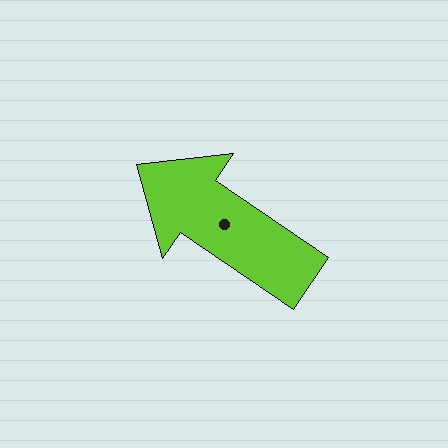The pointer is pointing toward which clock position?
Roughly 10 o'clock.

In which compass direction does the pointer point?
Northwest.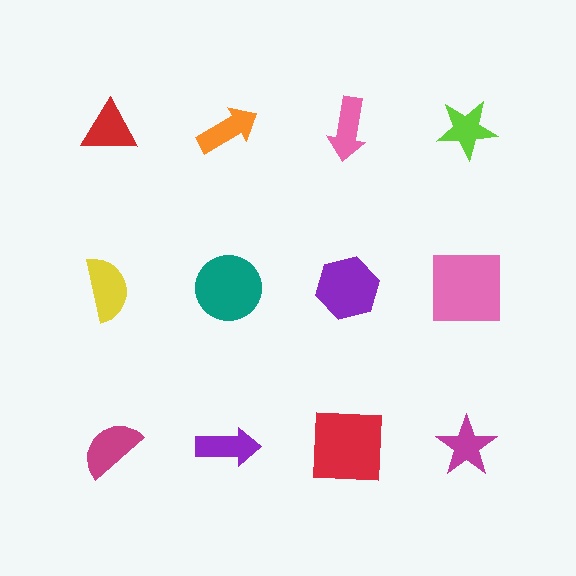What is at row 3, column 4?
A magenta star.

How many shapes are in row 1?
4 shapes.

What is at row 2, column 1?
A yellow semicircle.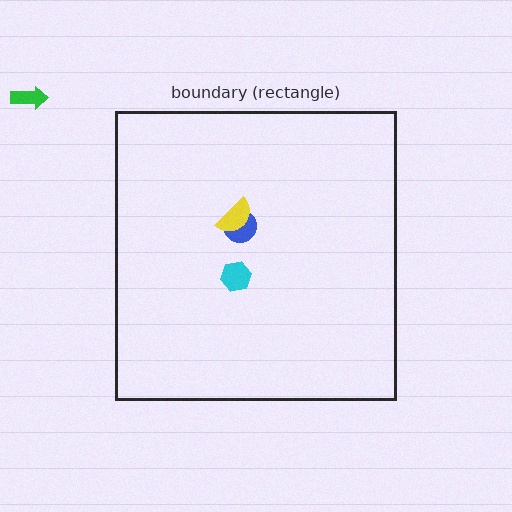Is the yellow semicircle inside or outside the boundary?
Inside.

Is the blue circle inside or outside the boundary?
Inside.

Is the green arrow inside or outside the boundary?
Outside.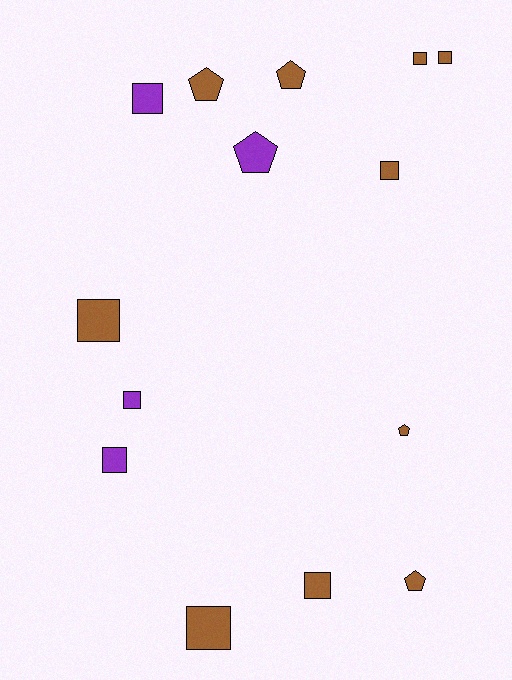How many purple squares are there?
There are 3 purple squares.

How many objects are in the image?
There are 14 objects.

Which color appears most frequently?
Brown, with 10 objects.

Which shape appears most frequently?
Square, with 9 objects.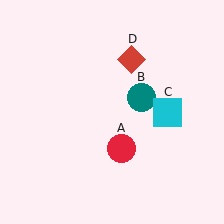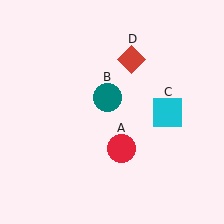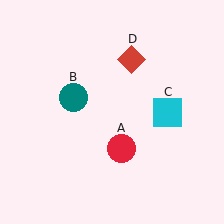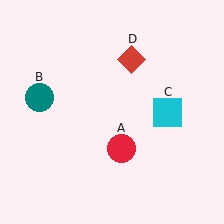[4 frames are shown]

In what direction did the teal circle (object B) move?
The teal circle (object B) moved left.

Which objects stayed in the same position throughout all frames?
Red circle (object A) and cyan square (object C) and red diamond (object D) remained stationary.